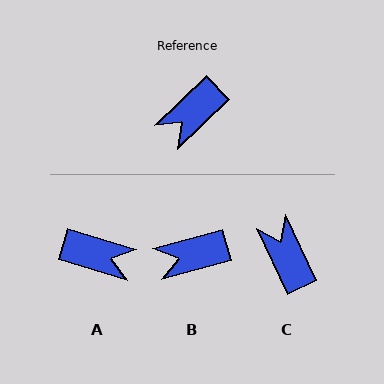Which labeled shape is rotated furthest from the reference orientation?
A, about 119 degrees away.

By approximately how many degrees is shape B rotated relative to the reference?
Approximately 29 degrees clockwise.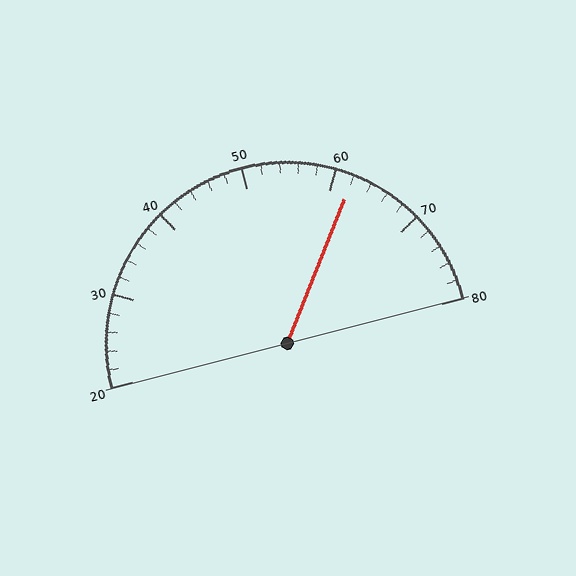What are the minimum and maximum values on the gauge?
The gauge ranges from 20 to 80.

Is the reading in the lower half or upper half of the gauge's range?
The reading is in the upper half of the range (20 to 80).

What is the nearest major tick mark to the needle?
The nearest major tick mark is 60.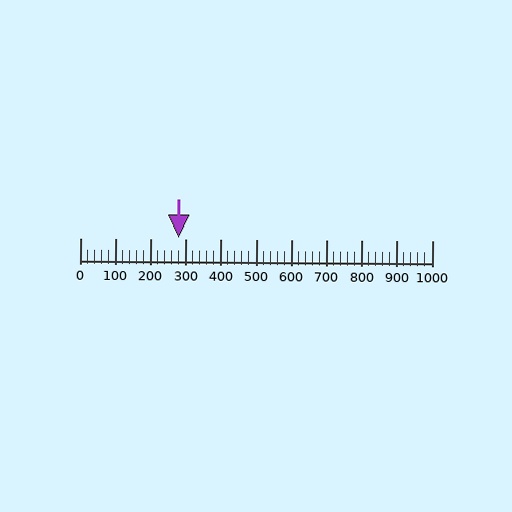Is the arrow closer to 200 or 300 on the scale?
The arrow is closer to 300.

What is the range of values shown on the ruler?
The ruler shows values from 0 to 1000.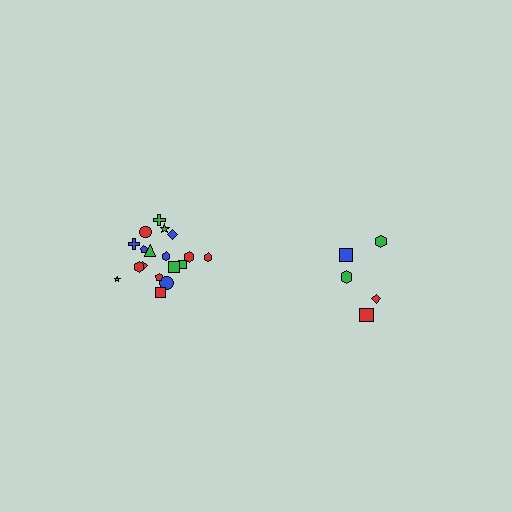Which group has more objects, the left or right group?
The left group.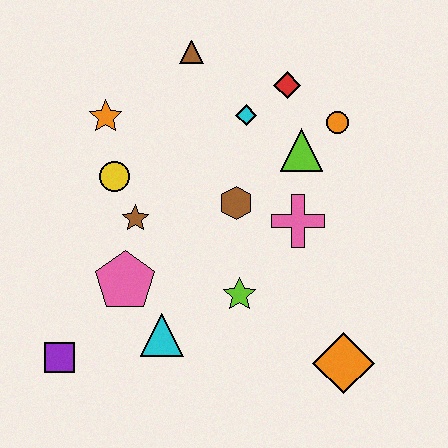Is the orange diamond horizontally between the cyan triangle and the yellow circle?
No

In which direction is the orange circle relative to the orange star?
The orange circle is to the right of the orange star.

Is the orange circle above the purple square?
Yes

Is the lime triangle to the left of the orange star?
No